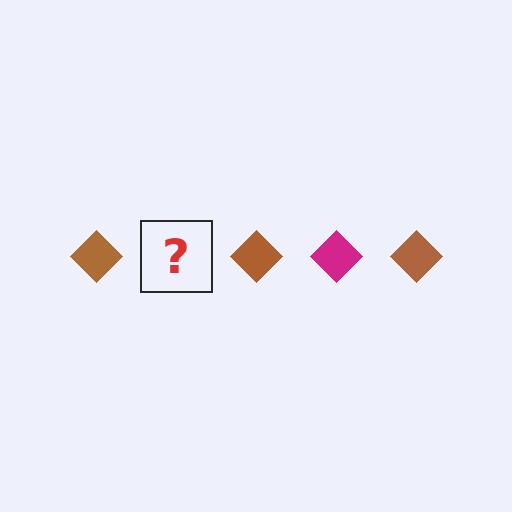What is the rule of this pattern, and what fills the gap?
The rule is that the pattern cycles through brown, magenta diamonds. The gap should be filled with a magenta diamond.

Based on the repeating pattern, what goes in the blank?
The blank should be a magenta diamond.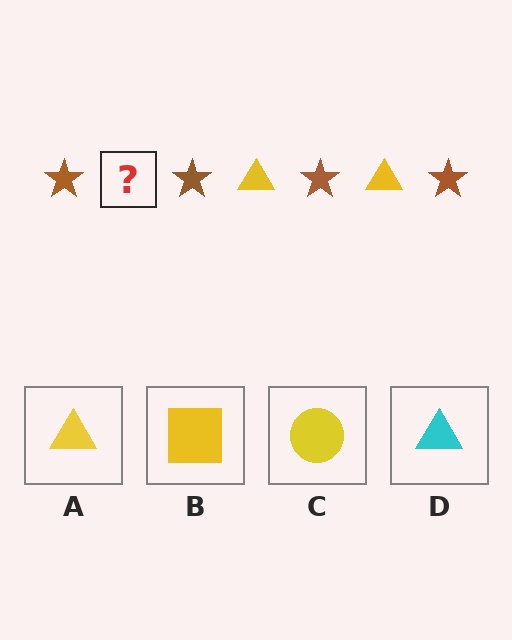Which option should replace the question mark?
Option A.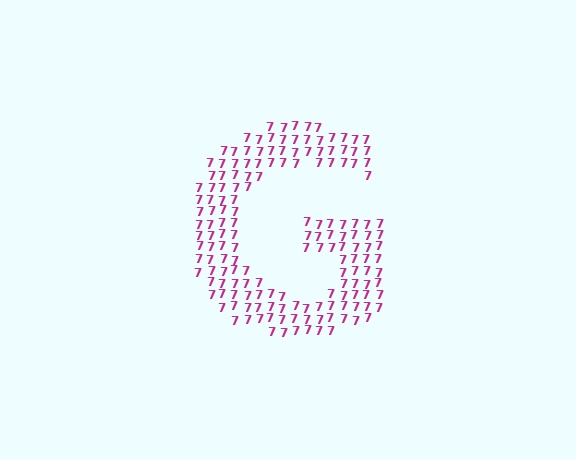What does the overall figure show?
The overall figure shows the letter G.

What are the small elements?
The small elements are digit 7's.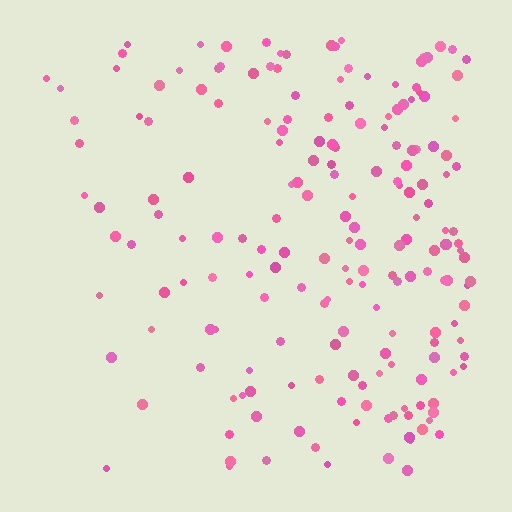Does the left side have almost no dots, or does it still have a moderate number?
Still a moderate number, just noticeably fewer than the right.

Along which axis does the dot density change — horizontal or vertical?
Horizontal.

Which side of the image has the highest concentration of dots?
The right.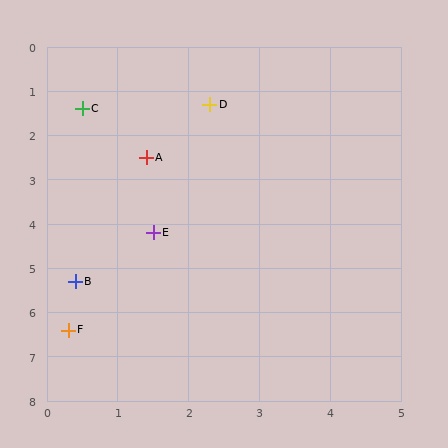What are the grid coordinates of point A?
Point A is at approximately (1.4, 2.5).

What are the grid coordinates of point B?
Point B is at approximately (0.4, 5.3).